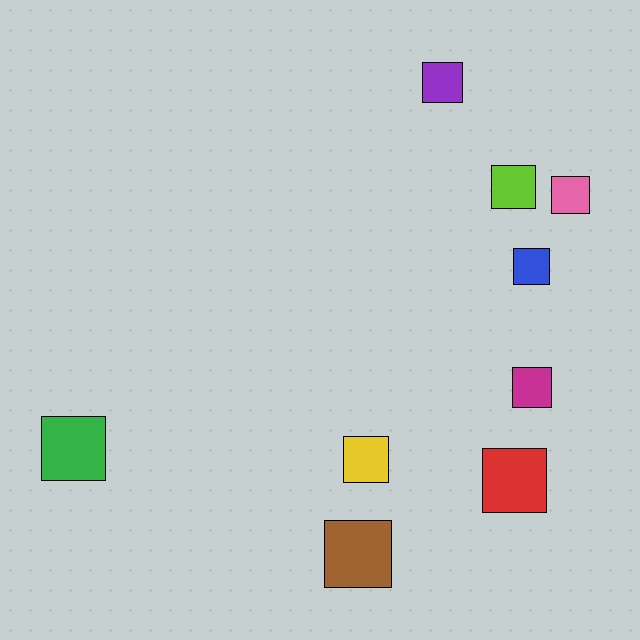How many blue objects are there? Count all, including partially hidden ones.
There is 1 blue object.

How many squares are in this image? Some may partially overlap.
There are 9 squares.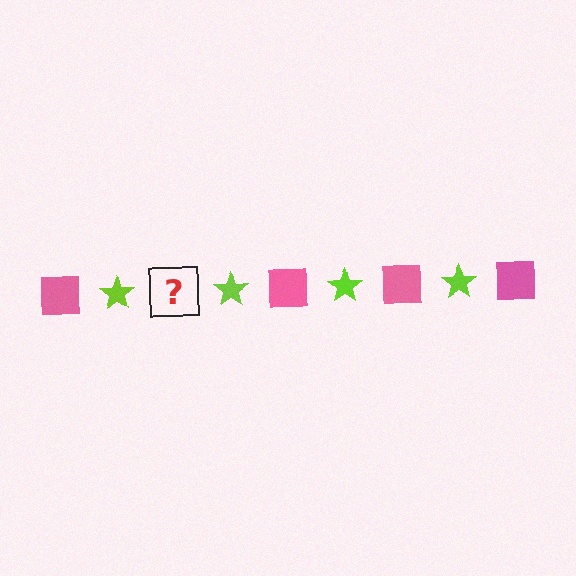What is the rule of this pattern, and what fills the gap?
The rule is that the pattern alternates between pink square and lime star. The gap should be filled with a pink square.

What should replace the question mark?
The question mark should be replaced with a pink square.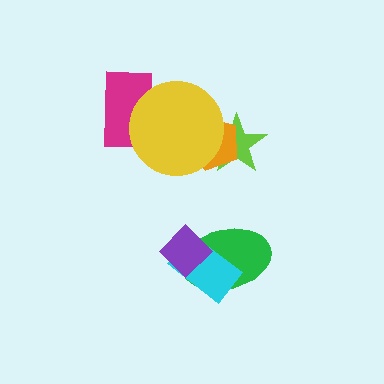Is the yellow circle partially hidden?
No, no other shape covers it.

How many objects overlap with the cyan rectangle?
2 objects overlap with the cyan rectangle.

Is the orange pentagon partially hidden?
Yes, it is partially covered by another shape.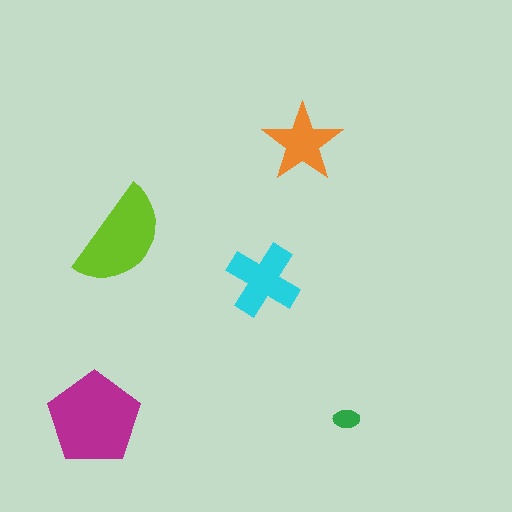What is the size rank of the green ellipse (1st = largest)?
5th.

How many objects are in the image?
There are 5 objects in the image.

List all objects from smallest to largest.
The green ellipse, the orange star, the cyan cross, the lime semicircle, the magenta pentagon.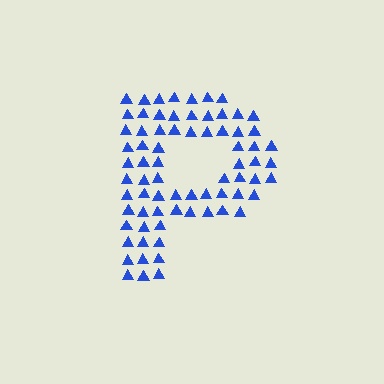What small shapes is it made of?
It is made of small triangles.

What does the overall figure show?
The overall figure shows the letter P.